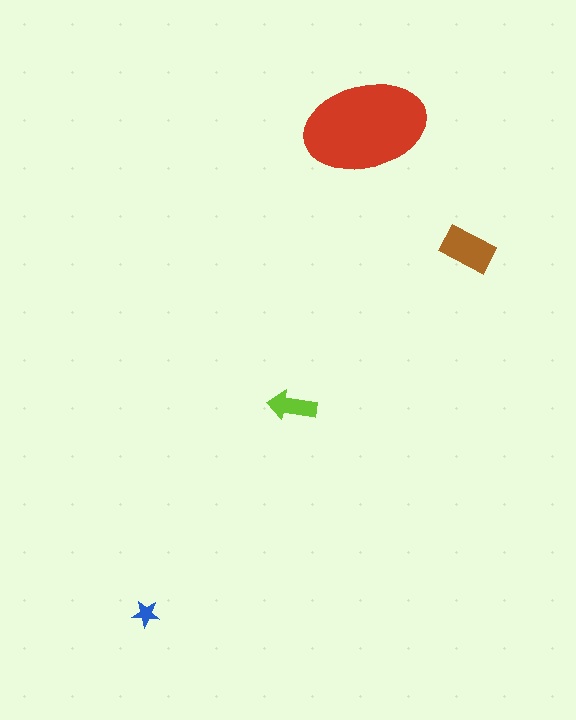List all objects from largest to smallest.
The red ellipse, the brown rectangle, the lime arrow, the blue star.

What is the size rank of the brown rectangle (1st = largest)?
2nd.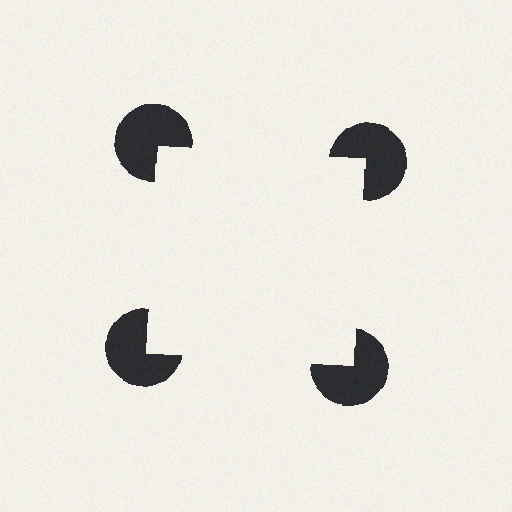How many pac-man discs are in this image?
There are 4 — one at each vertex of the illusory square.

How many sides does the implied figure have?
4 sides.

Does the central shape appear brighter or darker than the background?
It typically appears slightly brighter than the background, even though no actual brightness change is drawn.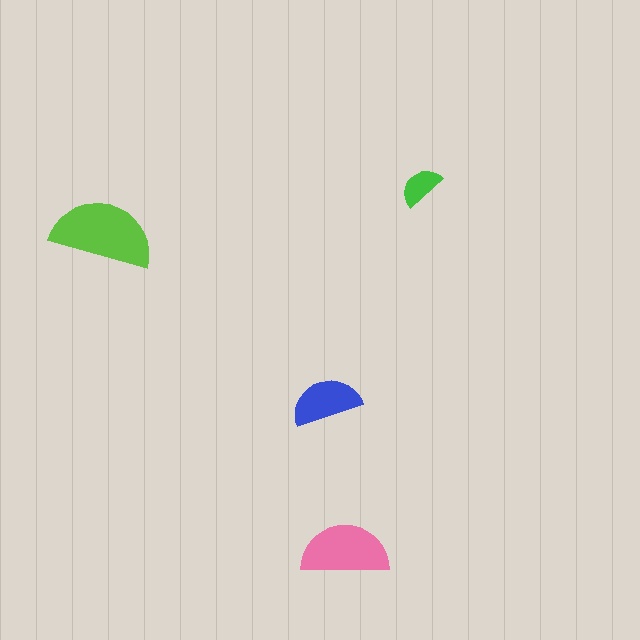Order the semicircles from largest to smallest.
the lime one, the pink one, the blue one, the green one.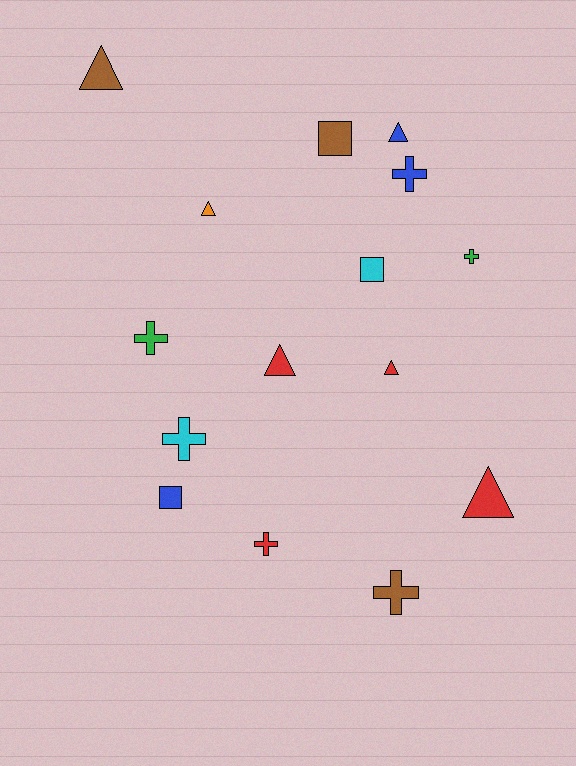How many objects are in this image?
There are 15 objects.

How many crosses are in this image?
There are 6 crosses.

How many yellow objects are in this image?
There are no yellow objects.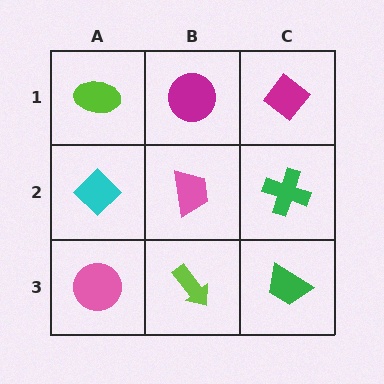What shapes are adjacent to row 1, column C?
A green cross (row 2, column C), a magenta circle (row 1, column B).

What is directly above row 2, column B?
A magenta circle.